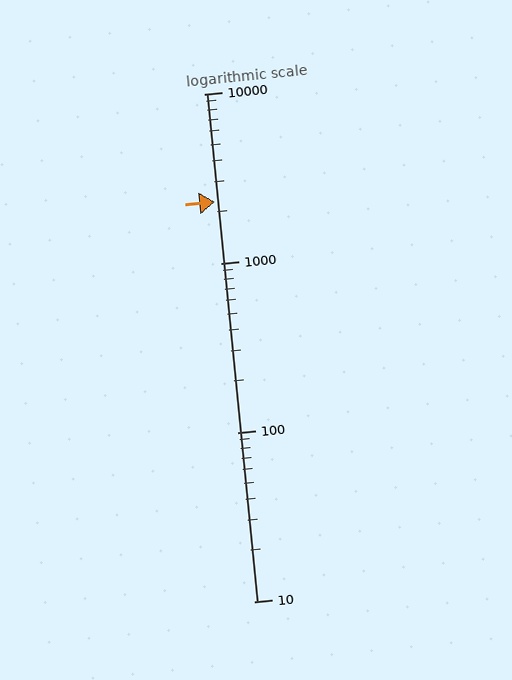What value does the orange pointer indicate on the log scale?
The pointer indicates approximately 2300.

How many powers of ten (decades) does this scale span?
The scale spans 3 decades, from 10 to 10000.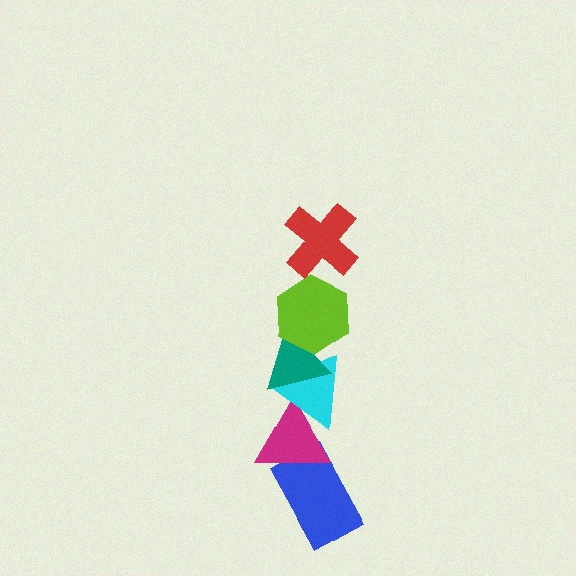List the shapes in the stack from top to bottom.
From top to bottom: the red cross, the lime hexagon, the teal triangle, the cyan triangle, the magenta triangle, the blue rectangle.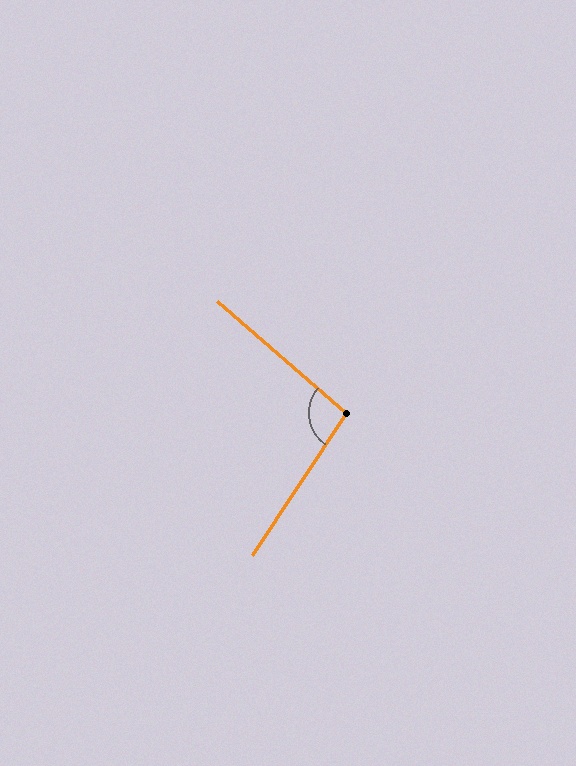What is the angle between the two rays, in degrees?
Approximately 97 degrees.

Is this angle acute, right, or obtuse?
It is obtuse.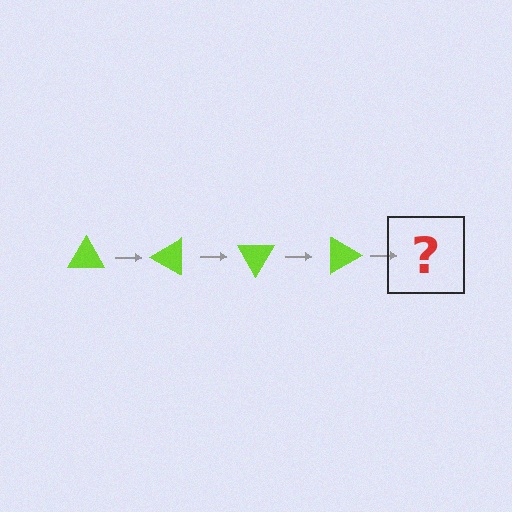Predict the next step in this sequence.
The next step is a lime triangle rotated 120 degrees.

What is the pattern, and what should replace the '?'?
The pattern is that the triangle rotates 30 degrees each step. The '?' should be a lime triangle rotated 120 degrees.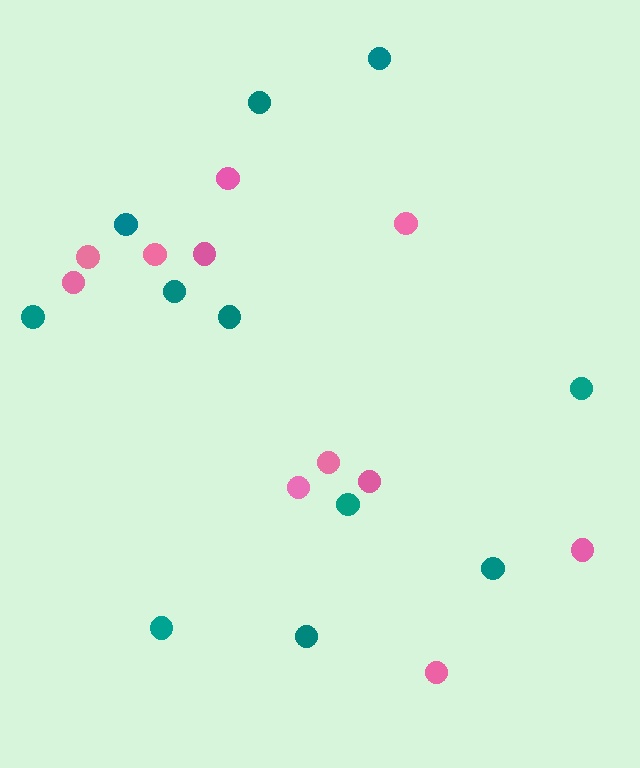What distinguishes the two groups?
There are 2 groups: one group of teal circles (11) and one group of pink circles (11).